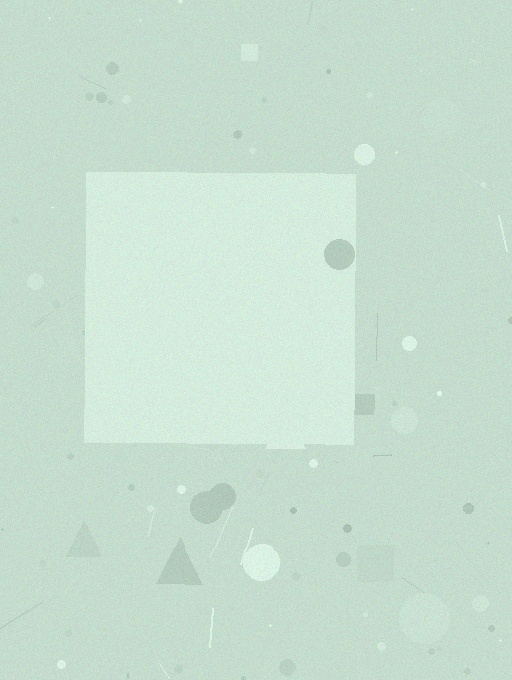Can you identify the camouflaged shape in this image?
The camouflaged shape is a square.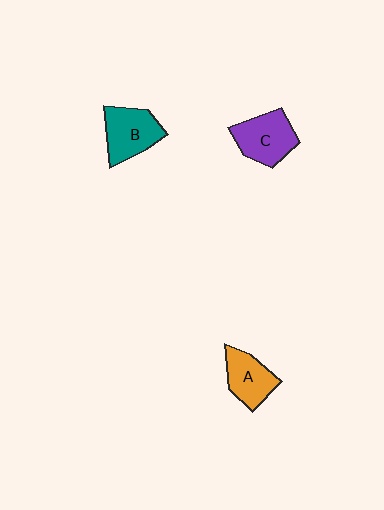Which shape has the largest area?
Shape C (purple).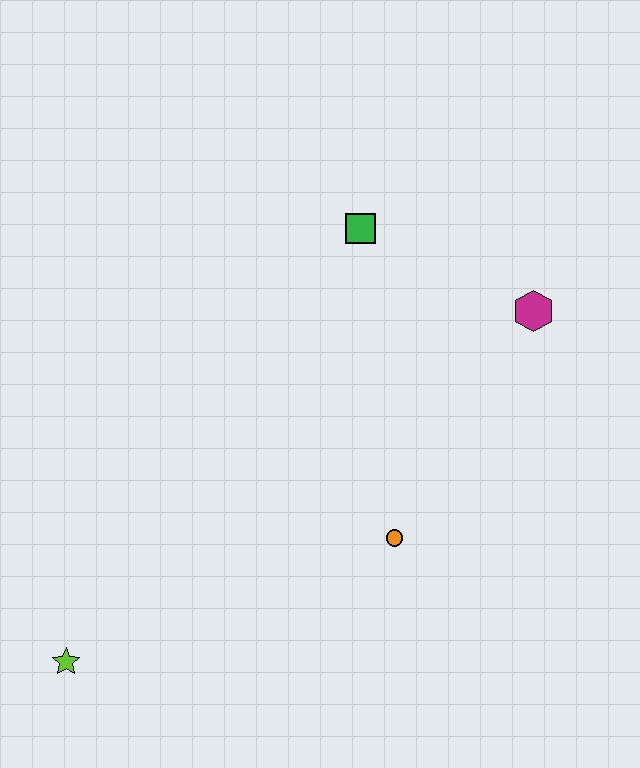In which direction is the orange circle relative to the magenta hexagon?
The orange circle is below the magenta hexagon.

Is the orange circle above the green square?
No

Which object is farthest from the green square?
The lime star is farthest from the green square.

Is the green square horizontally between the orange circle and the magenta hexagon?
No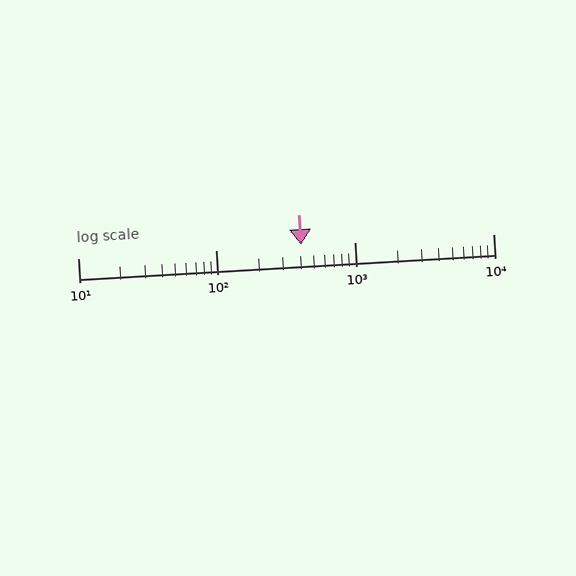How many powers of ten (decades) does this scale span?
The scale spans 3 decades, from 10 to 10000.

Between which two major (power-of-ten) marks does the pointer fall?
The pointer is between 100 and 1000.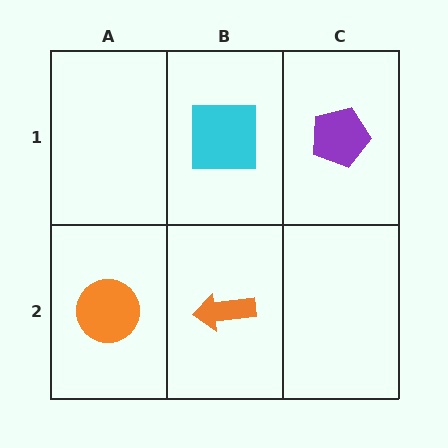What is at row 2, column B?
An orange arrow.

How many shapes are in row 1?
2 shapes.